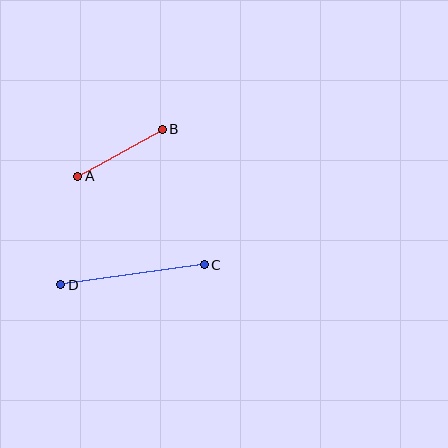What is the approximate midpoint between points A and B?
The midpoint is at approximately (120, 153) pixels.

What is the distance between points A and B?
The distance is approximately 97 pixels.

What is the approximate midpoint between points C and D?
The midpoint is at approximately (133, 275) pixels.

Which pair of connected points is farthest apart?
Points C and D are farthest apart.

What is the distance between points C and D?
The distance is approximately 145 pixels.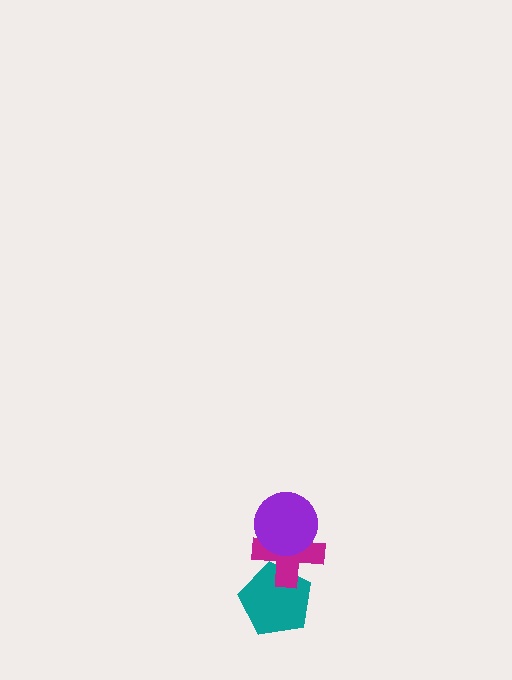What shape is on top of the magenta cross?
The purple circle is on top of the magenta cross.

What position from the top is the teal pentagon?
The teal pentagon is 3rd from the top.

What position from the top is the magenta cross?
The magenta cross is 2nd from the top.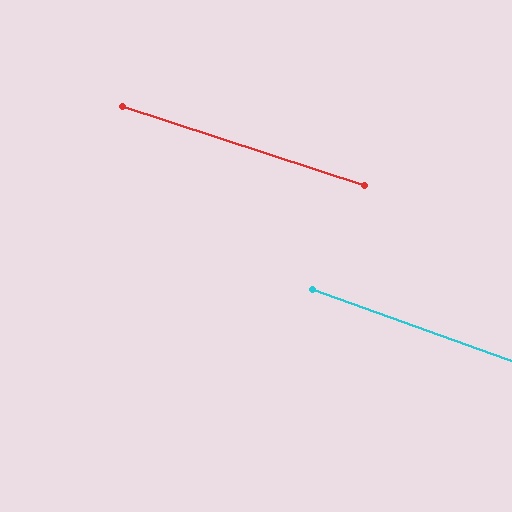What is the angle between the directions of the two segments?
Approximately 2 degrees.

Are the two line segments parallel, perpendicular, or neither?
Parallel — their directions differ by only 1.8°.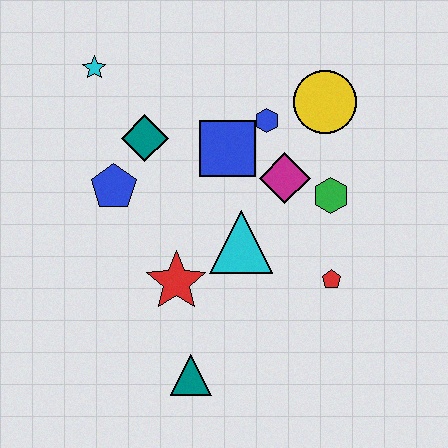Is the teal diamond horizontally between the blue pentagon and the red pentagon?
Yes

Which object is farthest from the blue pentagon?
The red pentagon is farthest from the blue pentagon.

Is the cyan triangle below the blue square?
Yes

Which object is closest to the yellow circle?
The blue hexagon is closest to the yellow circle.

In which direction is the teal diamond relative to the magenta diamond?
The teal diamond is to the left of the magenta diamond.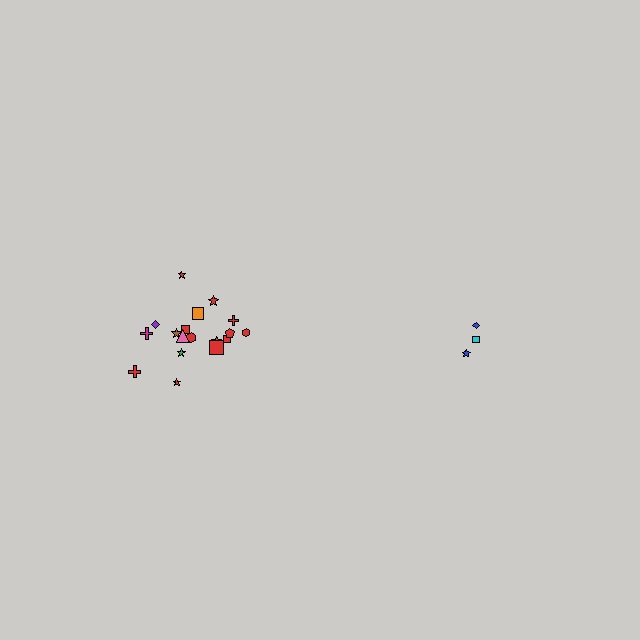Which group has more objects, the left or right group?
The left group.